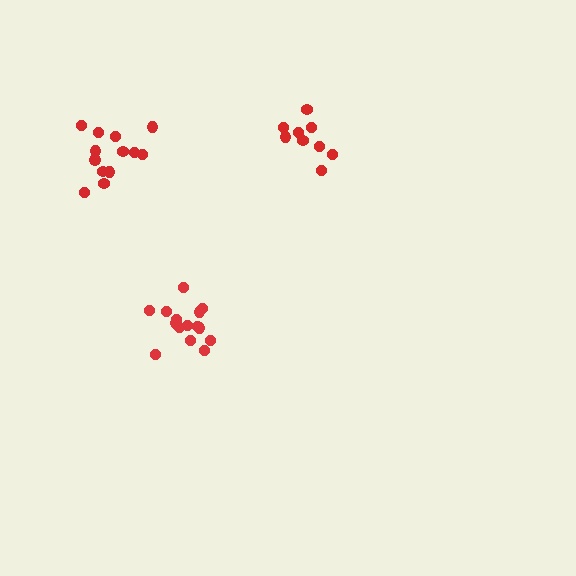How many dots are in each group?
Group 1: 15 dots, Group 2: 9 dots, Group 3: 13 dots (37 total).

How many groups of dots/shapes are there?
There are 3 groups.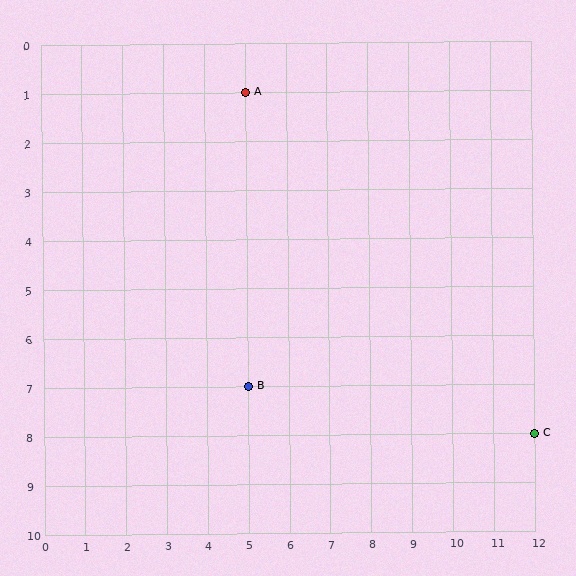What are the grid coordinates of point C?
Point C is at grid coordinates (12, 8).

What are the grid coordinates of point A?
Point A is at grid coordinates (5, 1).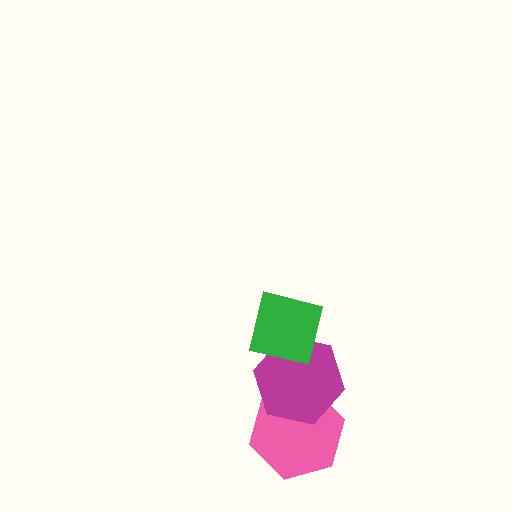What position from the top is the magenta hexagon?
The magenta hexagon is 2nd from the top.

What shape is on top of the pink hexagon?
The magenta hexagon is on top of the pink hexagon.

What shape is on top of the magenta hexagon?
The green square is on top of the magenta hexagon.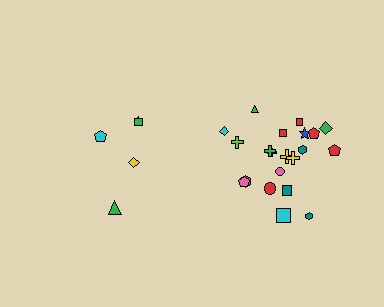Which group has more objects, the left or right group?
The right group.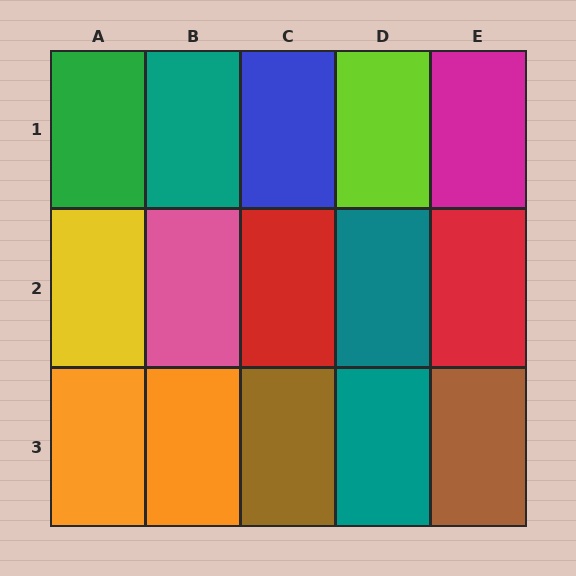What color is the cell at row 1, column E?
Magenta.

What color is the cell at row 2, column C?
Red.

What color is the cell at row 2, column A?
Yellow.